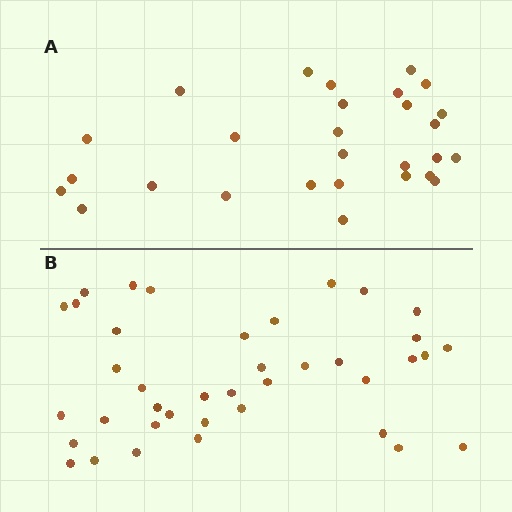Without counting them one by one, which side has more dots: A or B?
Region B (the bottom region) has more dots.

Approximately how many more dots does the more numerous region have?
Region B has roughly 12 or so more dots than region A.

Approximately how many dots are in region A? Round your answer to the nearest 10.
About 30 dots. (The exact count is 28, which rounds to 30.)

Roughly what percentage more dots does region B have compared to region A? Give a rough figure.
About 40% more.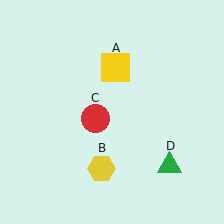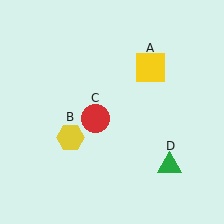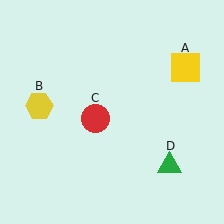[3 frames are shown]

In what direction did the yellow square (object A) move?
The yellow square (object A) moved right.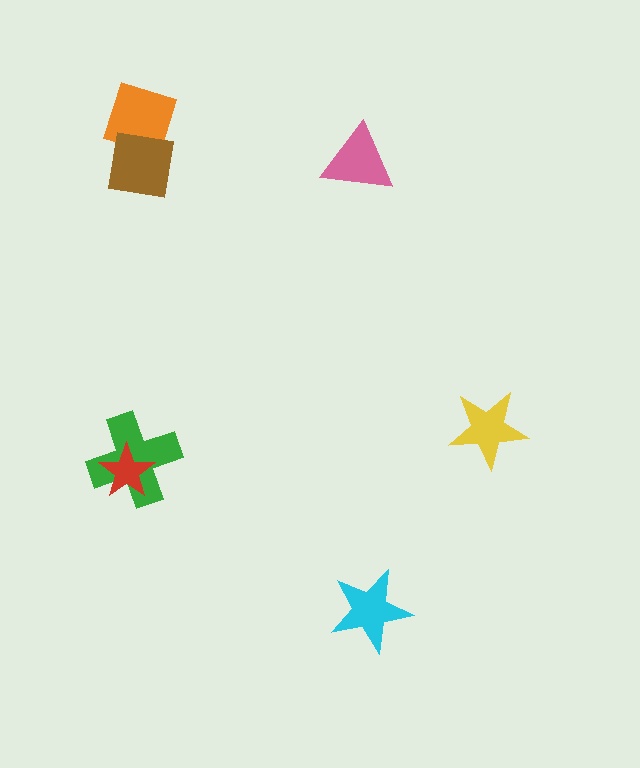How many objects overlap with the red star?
1 object overlaps with the red star.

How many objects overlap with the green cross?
1 object overlaps with the green cross.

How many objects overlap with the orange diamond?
1 object overlaps with the orange diamond.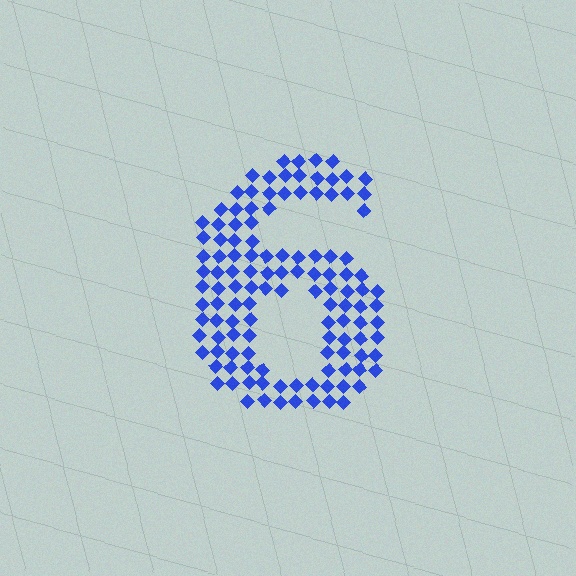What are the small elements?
The small elements are diamonds.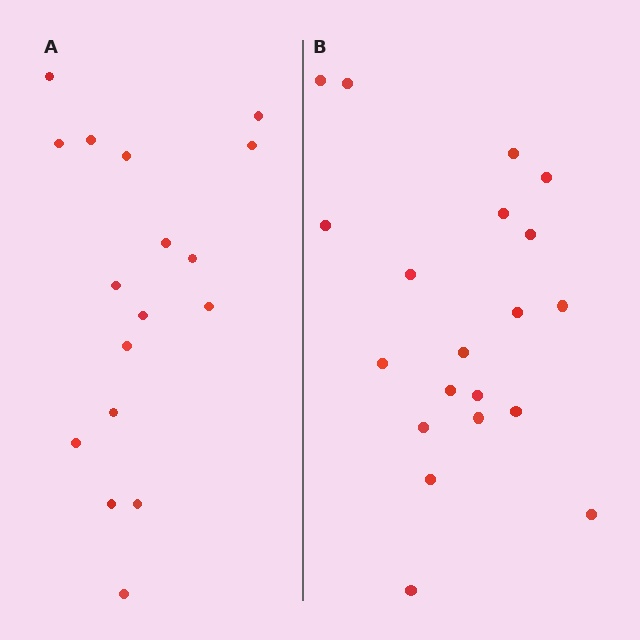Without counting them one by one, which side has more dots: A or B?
Region B (the right region) has more dots.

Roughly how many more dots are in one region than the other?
Region B has just a few more — roughly 2 or 3 more dots than region A.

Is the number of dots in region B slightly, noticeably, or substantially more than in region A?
Region B has only slightly more — the two regions are fairly close. The ratio is roughly 1.2 to 1.